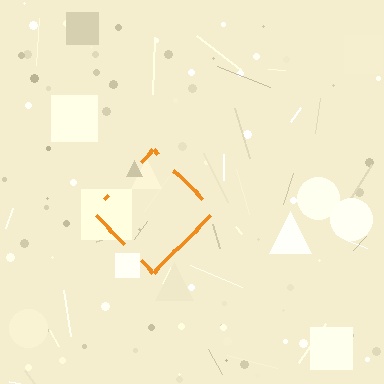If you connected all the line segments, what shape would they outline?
They would outline a diamond.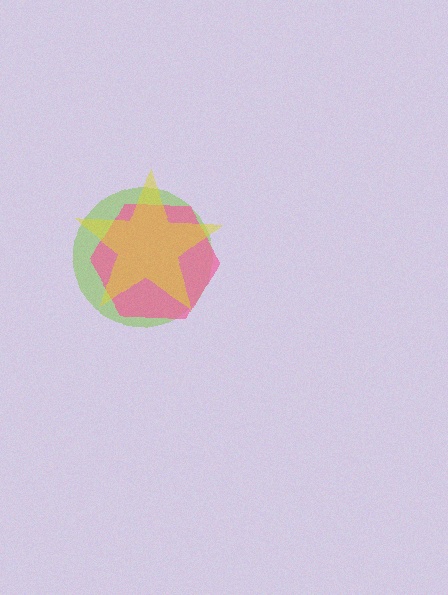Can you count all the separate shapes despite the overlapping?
Yes, there are 3 separate shapes.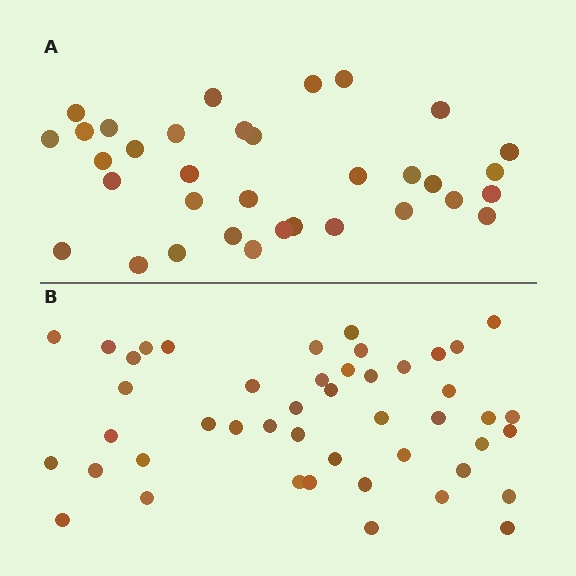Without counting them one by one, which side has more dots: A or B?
Region B (the bottom region) has more dots.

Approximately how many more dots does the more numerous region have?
Region B has roughly 12 or so more dots than region A.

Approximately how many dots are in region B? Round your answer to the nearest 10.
About 50 dots. (The exact count is 46, which rounds to 50.)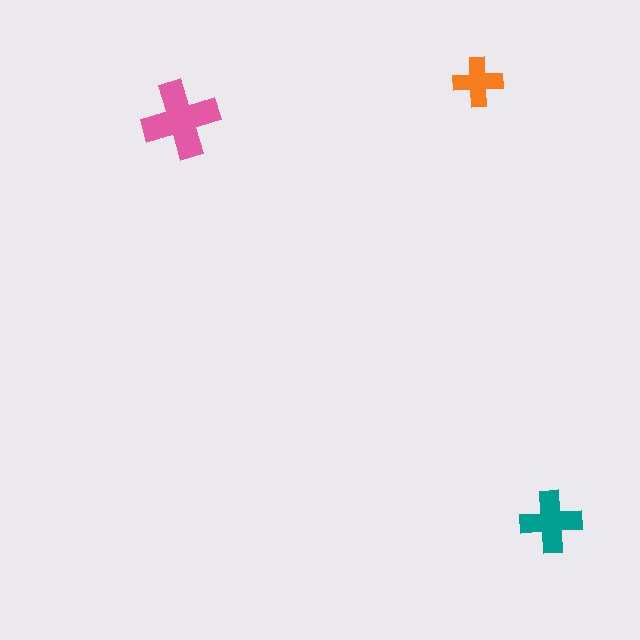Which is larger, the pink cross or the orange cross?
The pink one.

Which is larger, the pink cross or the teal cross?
The pink one.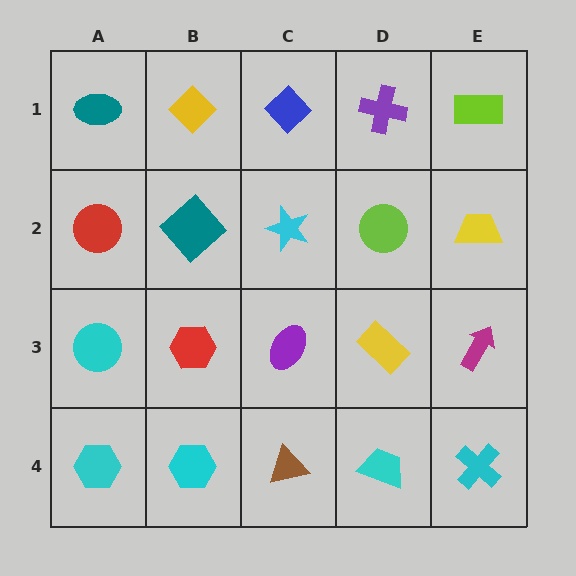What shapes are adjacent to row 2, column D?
A purple cross (row 1, column D), a yellow rectangle (row 3, column D), a cyan star (row 2, column C), a yellow trapezoid (row 2, column E).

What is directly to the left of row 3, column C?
A red hexagon.